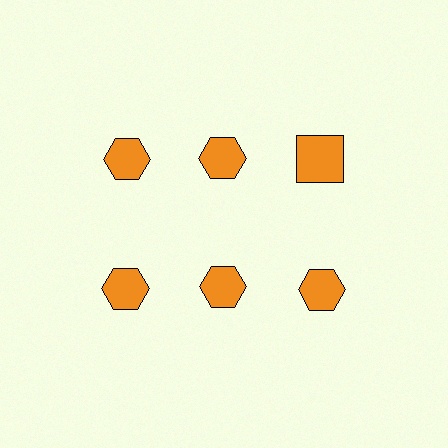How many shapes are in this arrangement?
There are 6 shapes arranged in a grid pattern.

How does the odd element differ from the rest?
It has a different shape: square instead of hexagon.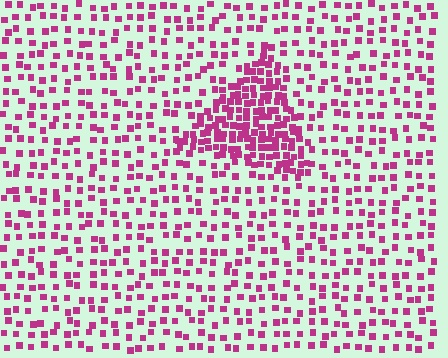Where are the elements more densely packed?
The elements are more densely packed inside the triangle boundary.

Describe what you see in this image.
The image contains small magenta elements arranged at two different densities. A triangle-shaped region is visible where the elements are more densely packed than the surrounding area.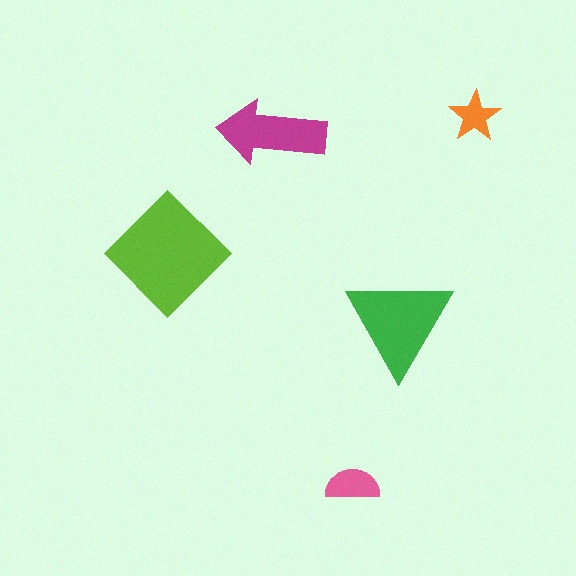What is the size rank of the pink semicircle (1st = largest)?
4th.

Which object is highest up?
The orange star is topmost.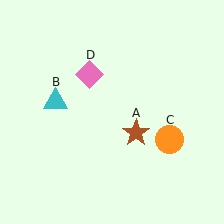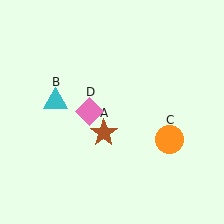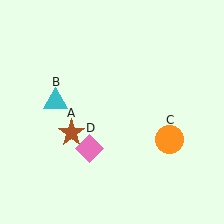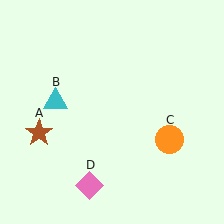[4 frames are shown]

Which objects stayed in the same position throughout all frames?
Cyan triangle (object B) and orange circle (object C) remained stationary.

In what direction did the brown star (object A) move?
The brown star (object A) moved left.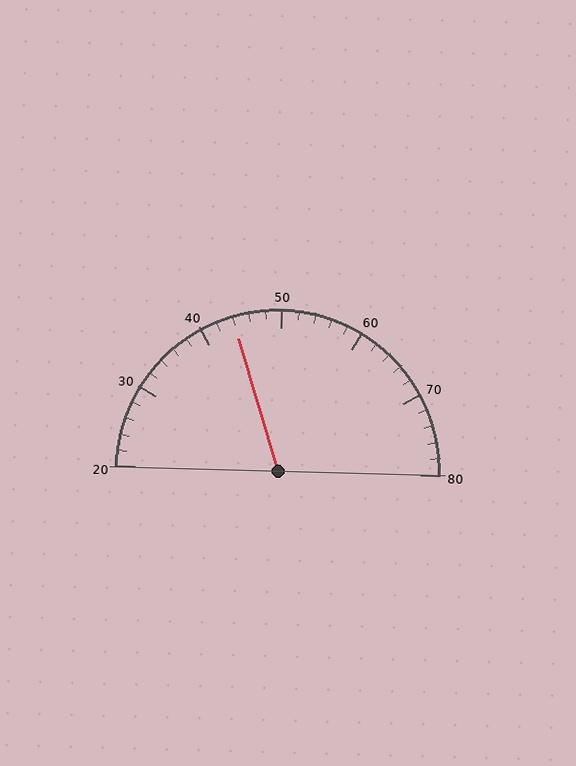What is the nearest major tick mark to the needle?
The nearest major tick mark is 40.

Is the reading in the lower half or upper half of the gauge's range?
The reading is in the lower half of the range (20 to 80).